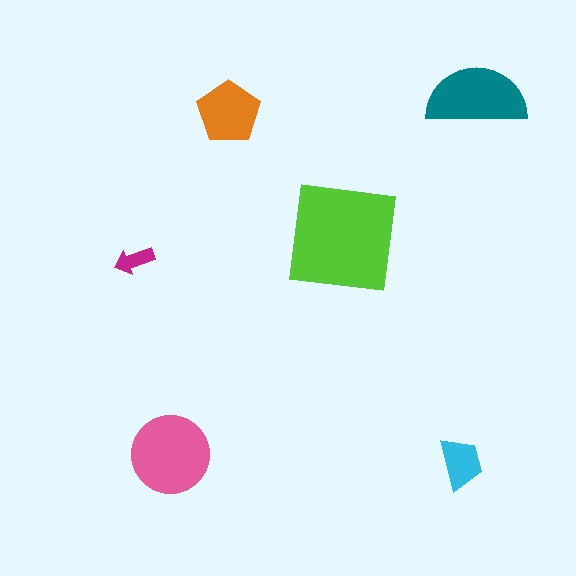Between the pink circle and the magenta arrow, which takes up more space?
The pink circle.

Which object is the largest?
The lime square.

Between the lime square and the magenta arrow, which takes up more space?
The lime square.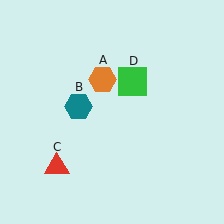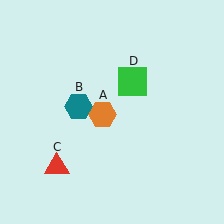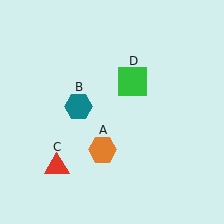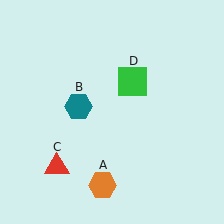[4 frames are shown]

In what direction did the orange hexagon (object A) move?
The orange hexagon (object A) moved down.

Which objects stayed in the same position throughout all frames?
Teal hexagon (object B) and red triangle (object C) and green square (object D) remained stationary.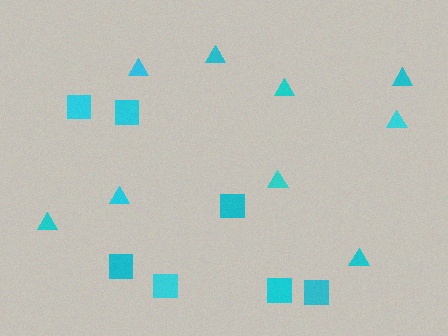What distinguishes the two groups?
There are 2 groups: one group of triangles (9) and one group of squares (7).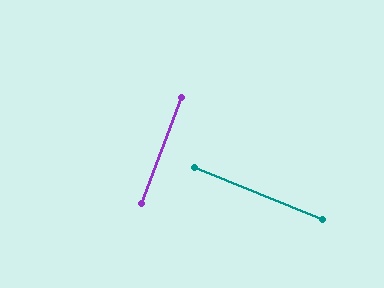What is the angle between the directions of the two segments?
Approximately 88 degrees.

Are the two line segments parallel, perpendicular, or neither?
Perpendicular — they meet at approximately 88°.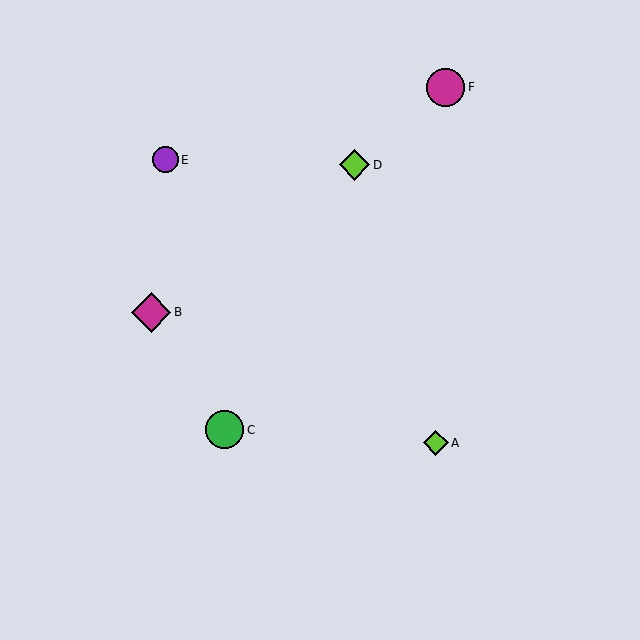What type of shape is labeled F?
Shape F is a magenta circle.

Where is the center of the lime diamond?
The center of the lime diamond is at (436, 443).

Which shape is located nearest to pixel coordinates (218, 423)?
The green circle (labeled C) at (225, 430) is nearest to that location.